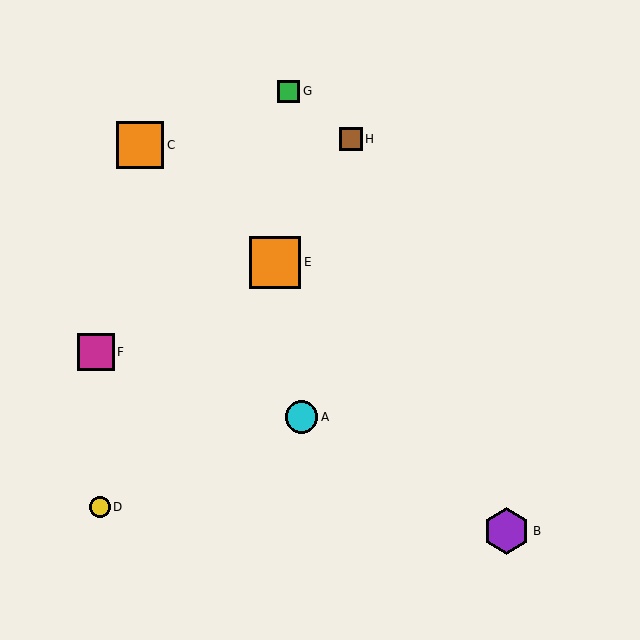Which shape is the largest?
The orange square (labeled E) is the largest.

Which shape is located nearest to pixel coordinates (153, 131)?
The orange square (labeled C) at (140, 145) is nearest to that location.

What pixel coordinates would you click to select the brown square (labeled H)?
Click at (351, 139) to select the brown square H.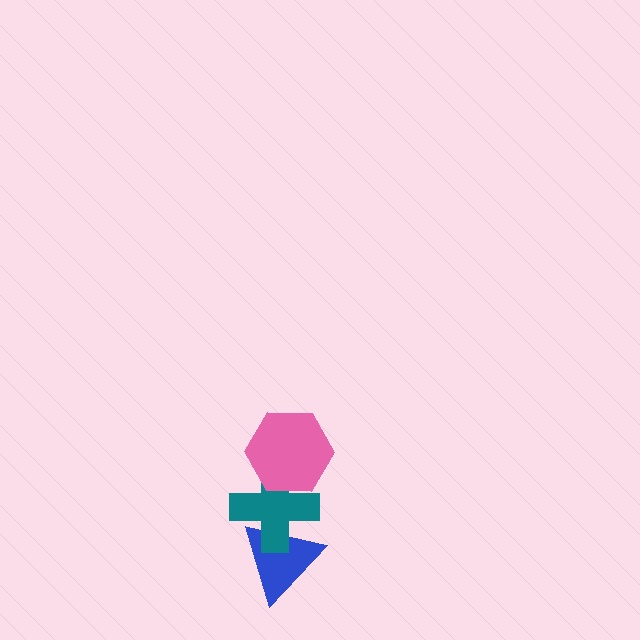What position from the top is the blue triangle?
The blue triangle is 3rd from the top.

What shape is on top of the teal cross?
The pink hexagon is on top of the teal cross.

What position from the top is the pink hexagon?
The pink hexagon is 1st from the top.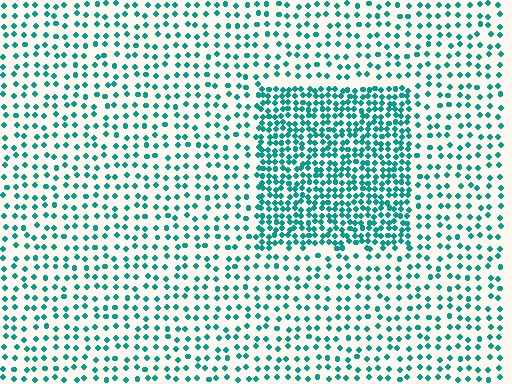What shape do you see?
I see a rectangle.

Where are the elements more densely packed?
The elements are more densely packed inside the rectangle boundary.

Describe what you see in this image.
The image contains small teal elements arranged at two different densities. A rectangle-shaped region is visible where the elements are more densely packed than the surrounding area.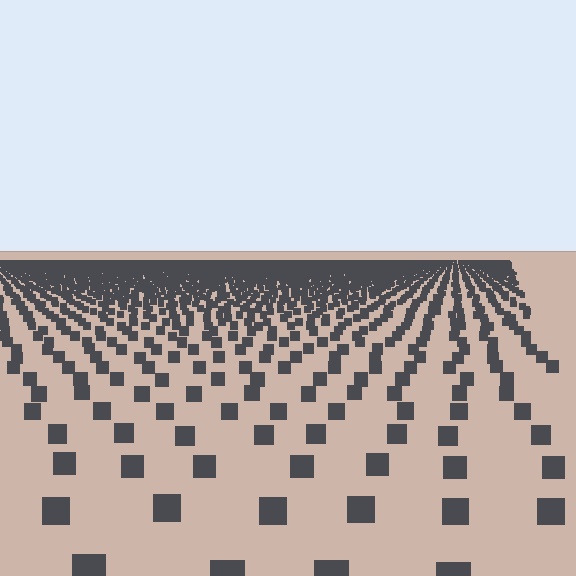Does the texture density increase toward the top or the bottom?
Density increases toward the top.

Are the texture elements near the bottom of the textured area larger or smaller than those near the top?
Larger. Near the bottom, elements are closer to the viewer and appear at a bigger on-screen size.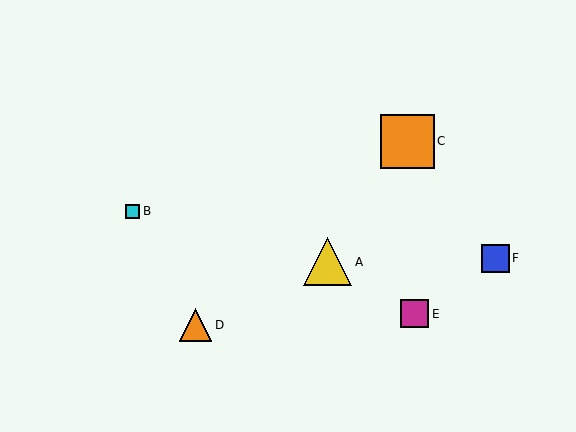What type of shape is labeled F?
Shape F is a blue square.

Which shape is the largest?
The orange square (labeled C) is the largest.